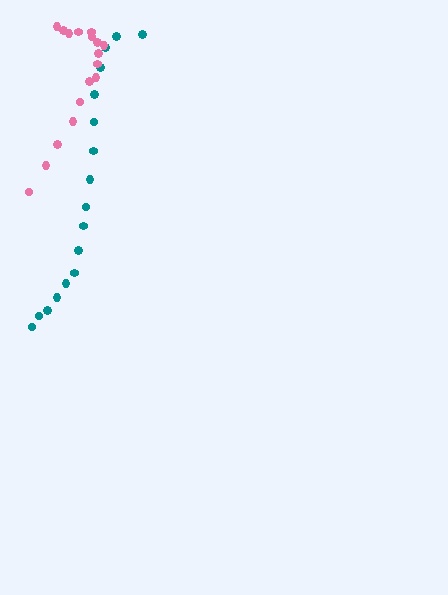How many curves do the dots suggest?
There are 2 distinct paths.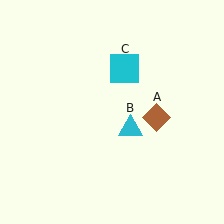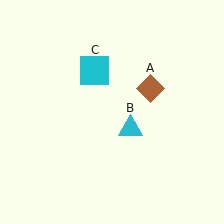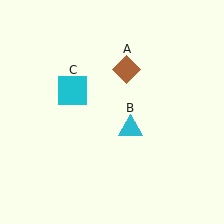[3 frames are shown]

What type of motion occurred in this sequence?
The brown diamond (object A), cyan square (object C) rotated counterclockwise around the center of the scene.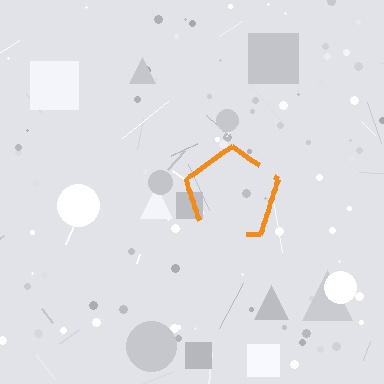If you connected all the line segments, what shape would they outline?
They would outline a pentagon.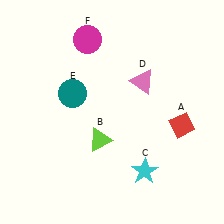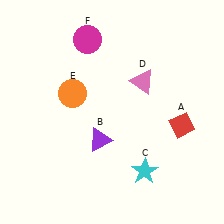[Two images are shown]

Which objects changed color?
B changed from lime to purple. E changed from teal to orange.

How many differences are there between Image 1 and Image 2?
There are 2 differences between the two images.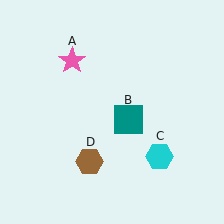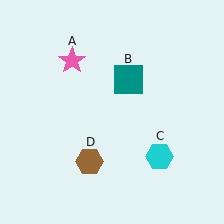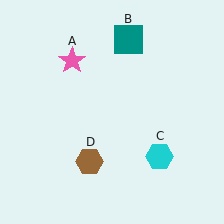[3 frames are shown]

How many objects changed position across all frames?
1 object changed position: teal square (object B).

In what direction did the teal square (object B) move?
The teal square (object B) moved up.